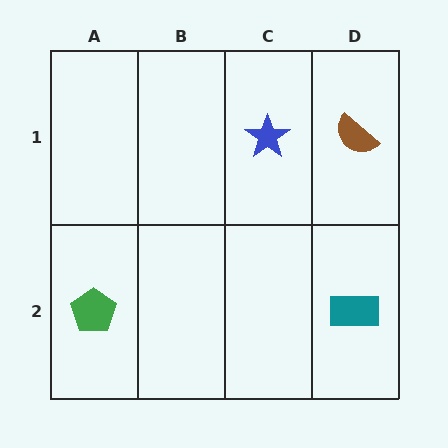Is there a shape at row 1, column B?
No, that cell is empty.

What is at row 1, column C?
A blue star.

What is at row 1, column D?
A brown semicircle.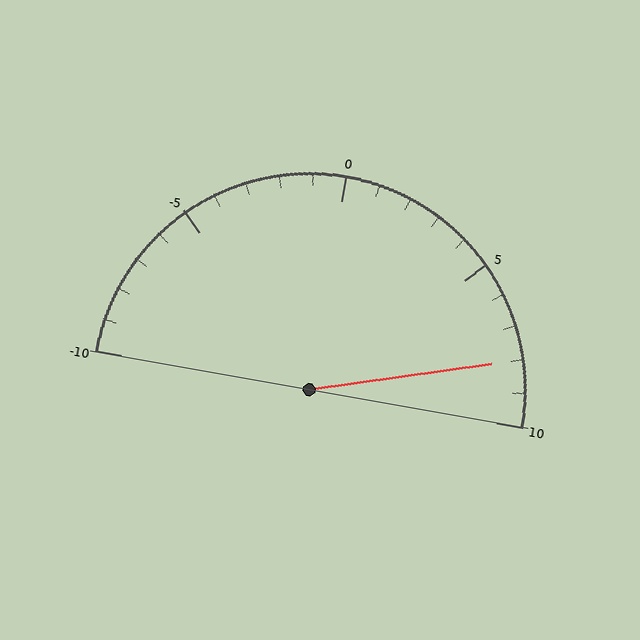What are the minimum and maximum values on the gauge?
The gauge ranges from -10 to 10.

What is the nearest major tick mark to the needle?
The nearest major tick mark is 10.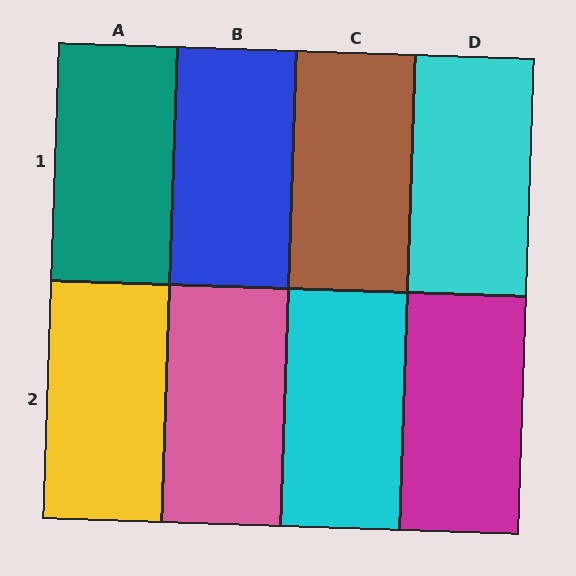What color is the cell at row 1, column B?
Blue.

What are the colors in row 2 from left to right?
Yellow, pink, cyan, magenta.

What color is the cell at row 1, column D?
Cyan.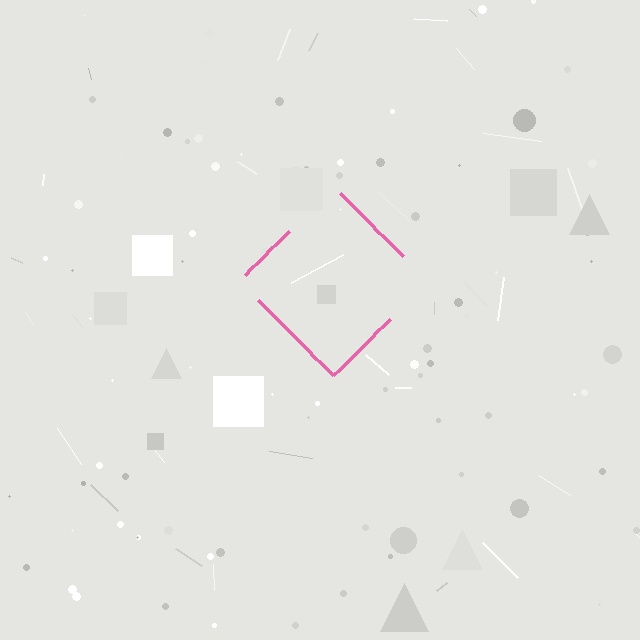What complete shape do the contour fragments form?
The contour fragments form a diamond.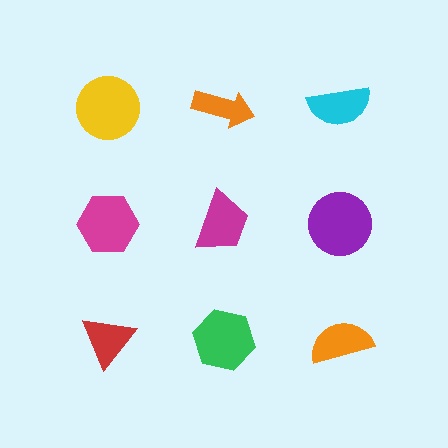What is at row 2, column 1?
A magenta hexagon.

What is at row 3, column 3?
An orange semicircle.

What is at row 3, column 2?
A green hexagon.